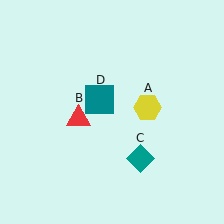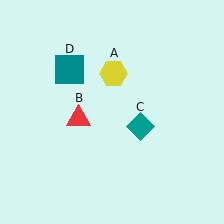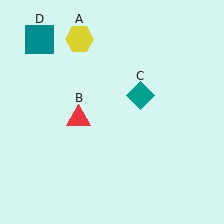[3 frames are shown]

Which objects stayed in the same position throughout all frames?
Red triangle (object B) remained stationary.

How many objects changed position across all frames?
3 objects changed position: yellow hexagon (object A), teal diamond (object C), teal square (object D).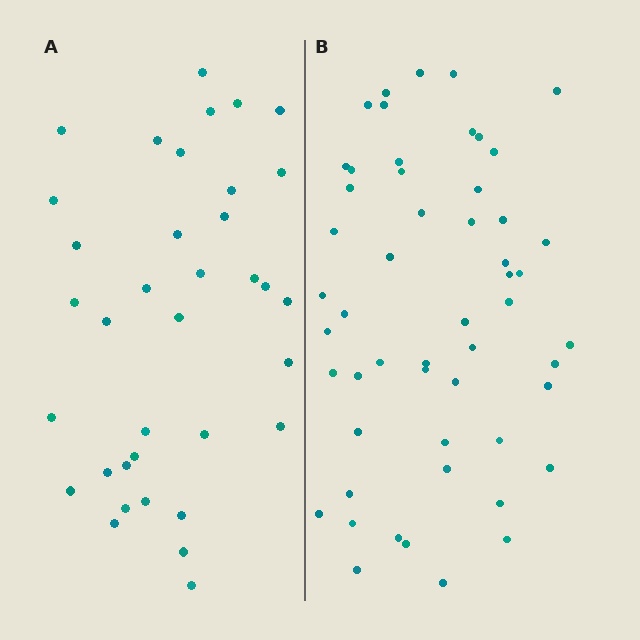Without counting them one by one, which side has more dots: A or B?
Region B (the right region) has more dots.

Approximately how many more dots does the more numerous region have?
Region B has approximately 15 more dots than region A.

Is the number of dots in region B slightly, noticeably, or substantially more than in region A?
Region B has substantially more. The ratio is roughly 1.5 to 1.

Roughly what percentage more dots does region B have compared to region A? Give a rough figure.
About 45% more.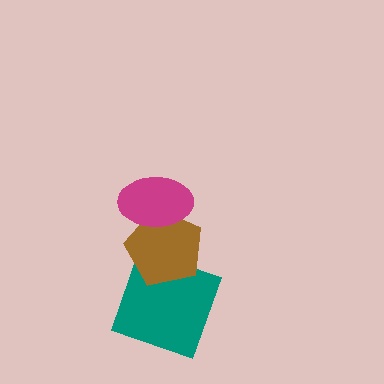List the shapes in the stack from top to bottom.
From top to bottom: the magenta ellipse, the brown pentagon, the teal square.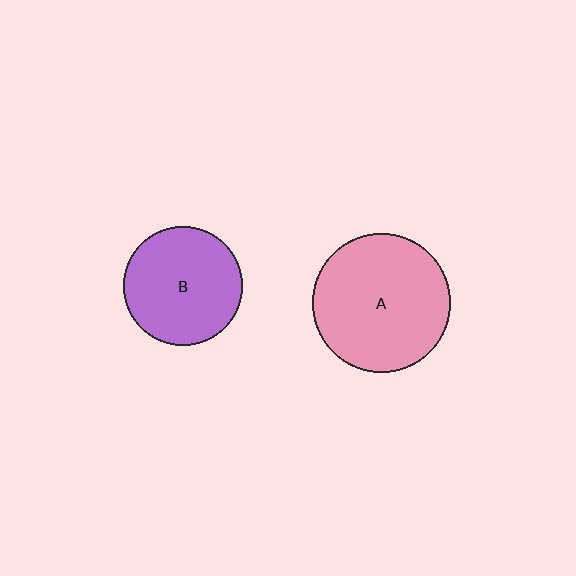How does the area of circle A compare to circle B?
Approximately 1.4 times.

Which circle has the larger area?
Circle A (pink).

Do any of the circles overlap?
No, none of the circles overlap.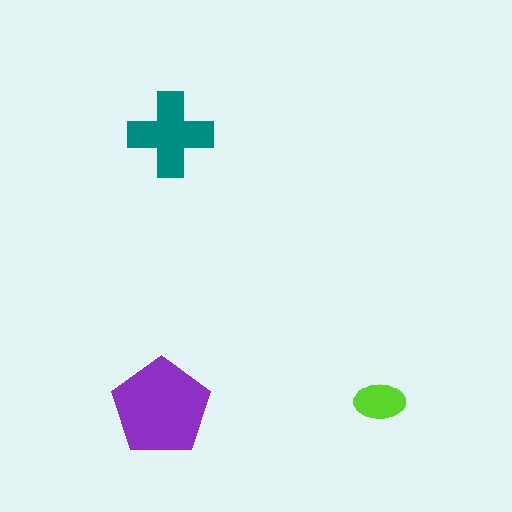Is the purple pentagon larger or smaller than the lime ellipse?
Larger.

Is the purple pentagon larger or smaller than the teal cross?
Larger.